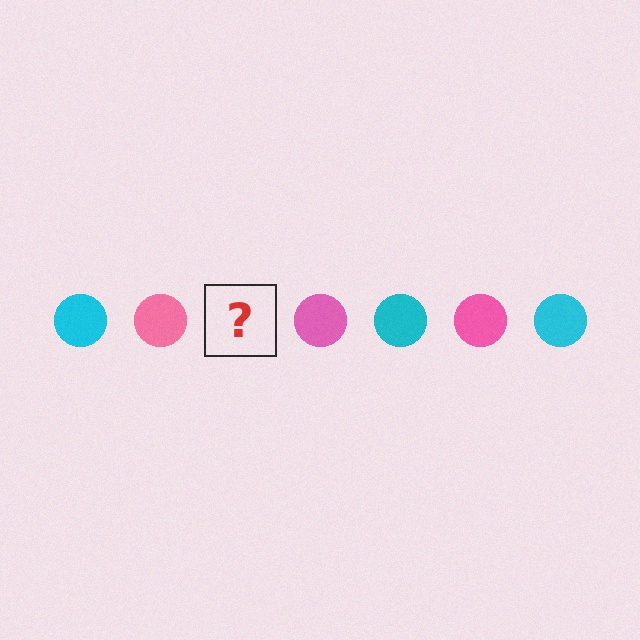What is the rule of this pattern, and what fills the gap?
The rule is that the pattern cycles through cyan, pink circles. The gap should be filled with a cyan circle.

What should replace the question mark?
The question mark should be replaced with a cyan circle.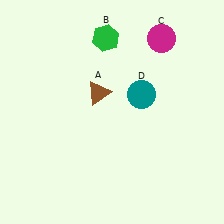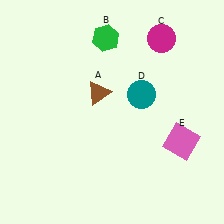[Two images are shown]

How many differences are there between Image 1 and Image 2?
There is 1 difference between the two images.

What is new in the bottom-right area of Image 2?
A pink square (E) was added in the bottom-right area of Image 2.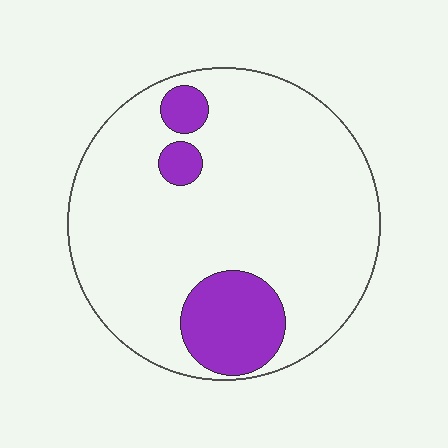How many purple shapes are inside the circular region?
3.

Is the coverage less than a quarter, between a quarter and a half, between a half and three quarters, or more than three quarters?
Less than a quarter.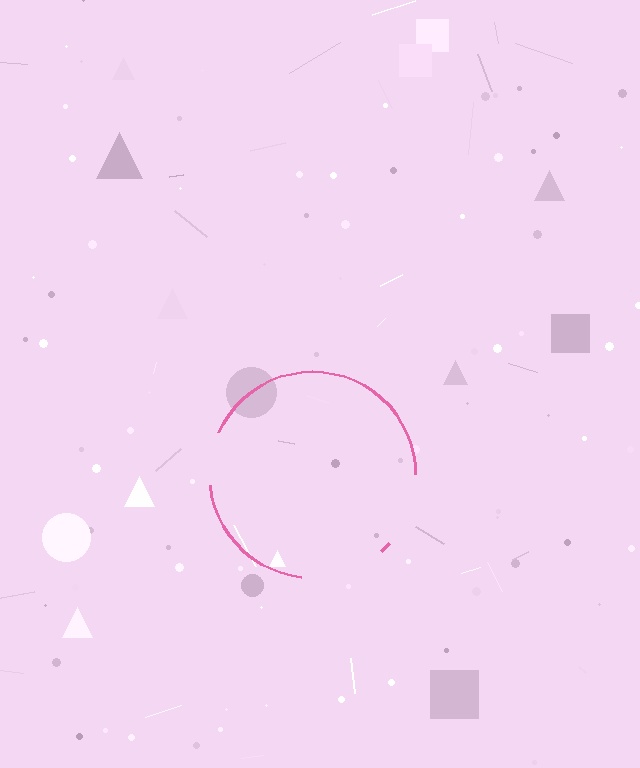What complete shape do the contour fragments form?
The contour fragments form a circle.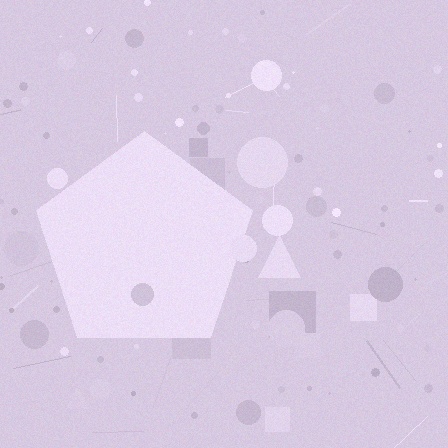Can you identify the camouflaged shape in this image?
The camouflaged shape is a pentagon.